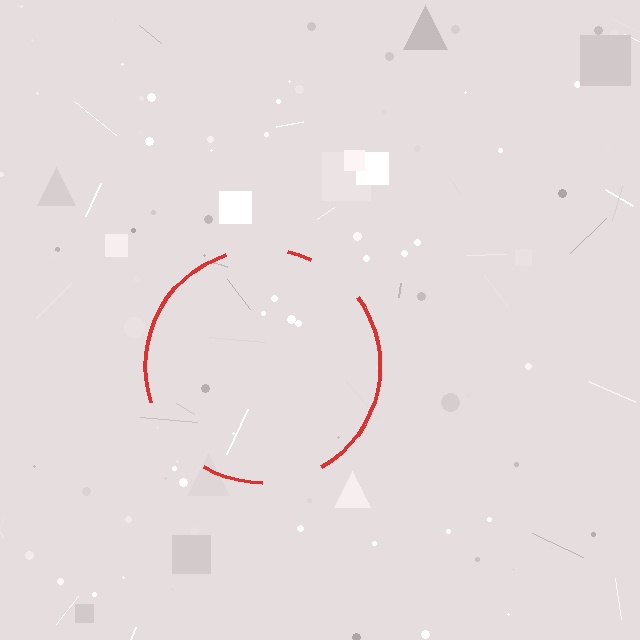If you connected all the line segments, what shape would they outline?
They would outline a circle.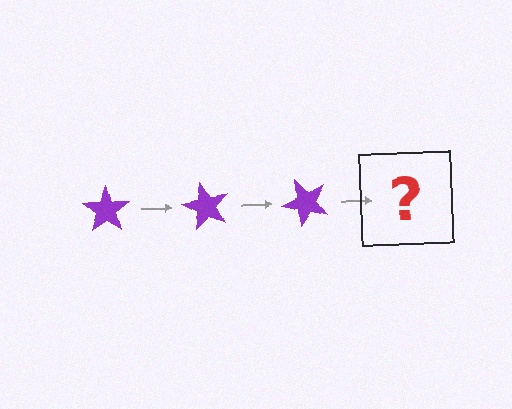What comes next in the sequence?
The next element should be a purple star rotated 180 degrees.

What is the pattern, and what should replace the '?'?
The pattern is that the star rotates 60 degrees each step. The '?' should be a purple star rotated 180 degrees.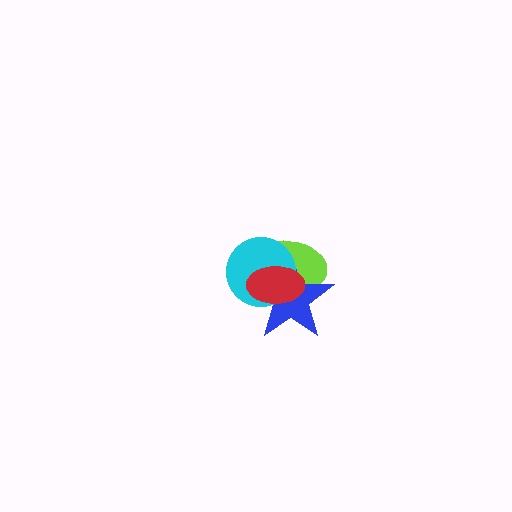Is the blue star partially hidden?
Yes, it is partially covered by another shape.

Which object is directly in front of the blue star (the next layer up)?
The cyan circle is directly in front of the blue star.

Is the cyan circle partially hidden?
Yes, it is partially covered by another shape.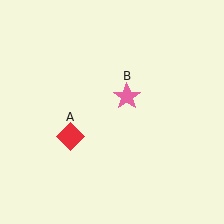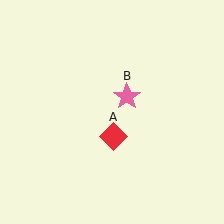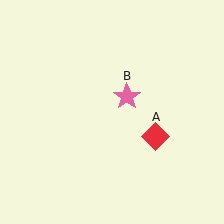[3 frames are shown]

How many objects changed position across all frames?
1 object changed position: red diamond (object A).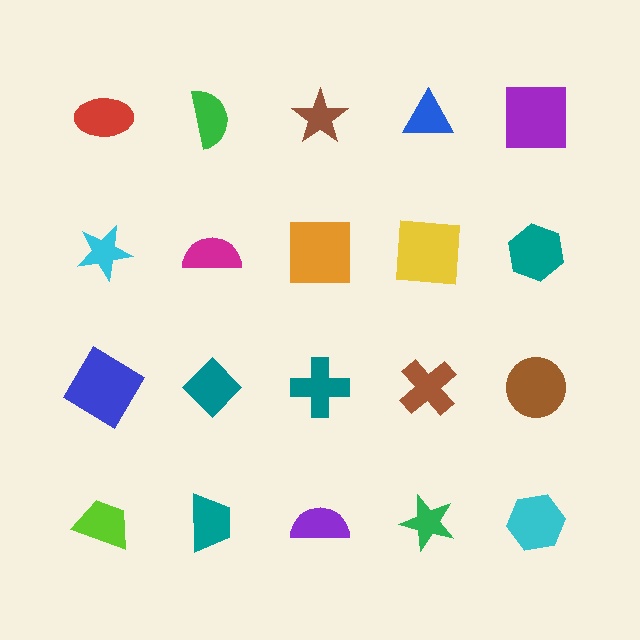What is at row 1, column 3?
A brown star.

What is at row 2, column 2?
A magenta semicircle.